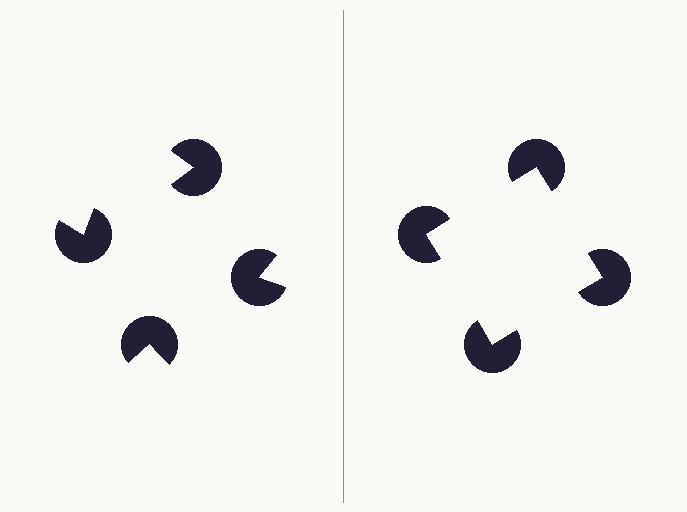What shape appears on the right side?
An illusory square.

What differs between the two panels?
The pac-man discs are positioned identically on both sides; only the wedge orientations differ. On the right they align to a square; on the left they are misaligned.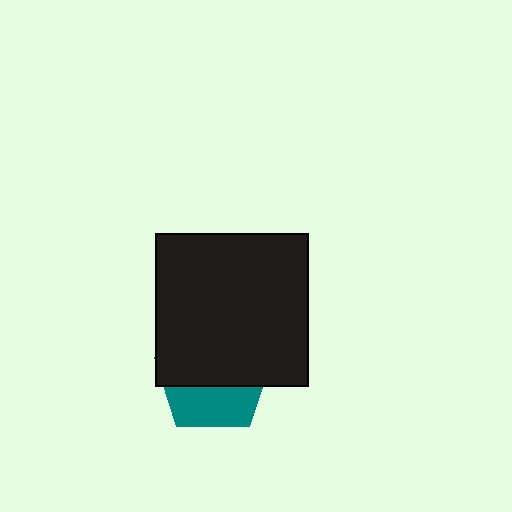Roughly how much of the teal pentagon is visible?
A small part of it is visible (roughly 37%).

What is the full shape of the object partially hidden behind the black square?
The partially hidden object is a teal pentagon.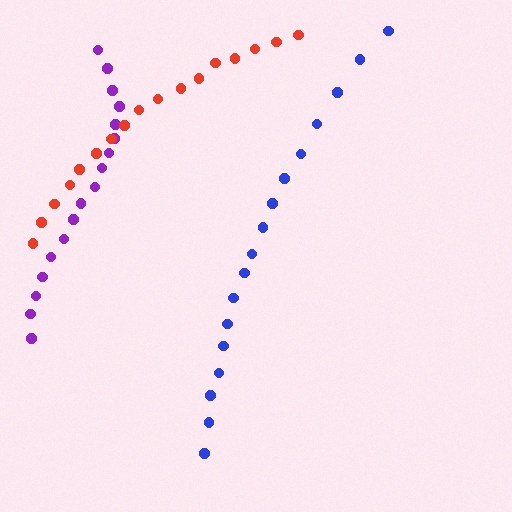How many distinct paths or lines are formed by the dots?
There are 3 distinct paths.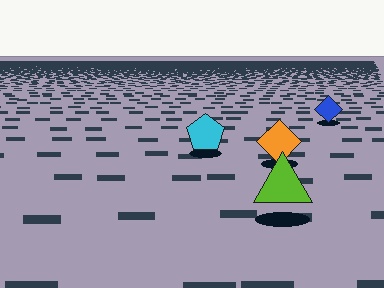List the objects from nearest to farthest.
From nearest to farthest: the lime triangle, the orange diamond, the cyan pentagon, the blue diamond.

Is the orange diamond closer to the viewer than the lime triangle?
No. The lime triangle is closer — you can tell from the texture gradient: the ground texture is coarser near it.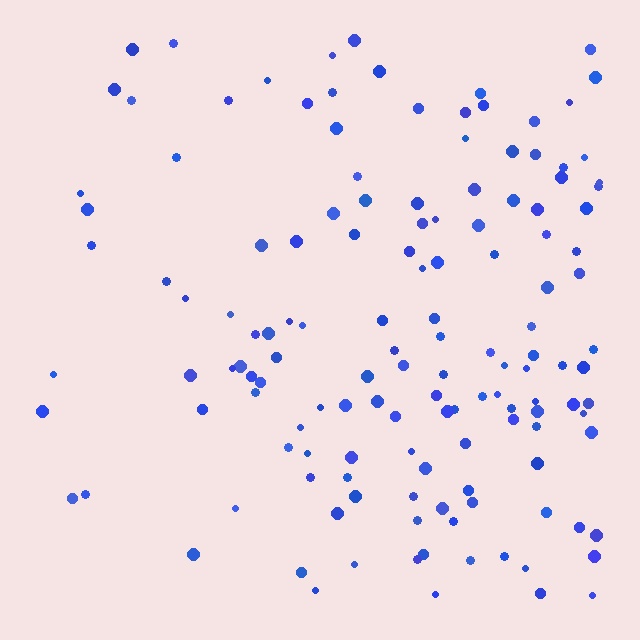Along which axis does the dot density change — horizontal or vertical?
Horizontal.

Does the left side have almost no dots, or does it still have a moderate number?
Still a moderate number, just noticeably fewer than the right.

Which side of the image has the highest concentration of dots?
The right.